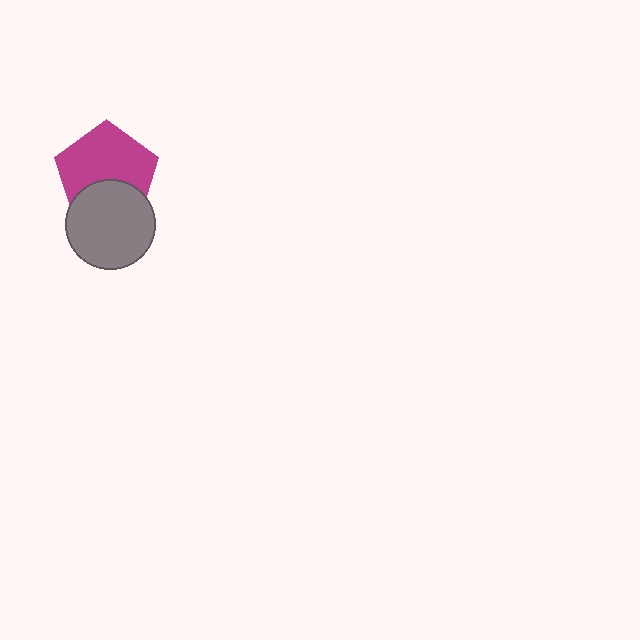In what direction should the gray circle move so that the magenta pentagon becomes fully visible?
The gray circle should move down. That is the shortest direction to clear the overlap and leave the magenta pentagon fully visible.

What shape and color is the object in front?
The object in front is a gray circle.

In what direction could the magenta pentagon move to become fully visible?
The magenta pentagon could move up. That would shift it out from behind the gray circle entirely.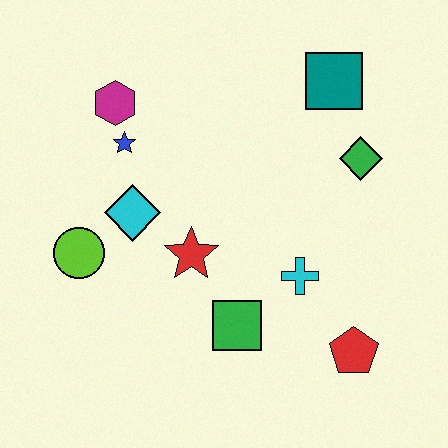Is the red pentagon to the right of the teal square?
Yes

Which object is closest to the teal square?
The green diamond is closest to the teal square.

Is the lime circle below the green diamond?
Yes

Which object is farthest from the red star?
The teal square is farthest from the red star.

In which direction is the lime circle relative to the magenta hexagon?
The lime circle is below the magenta hexagon.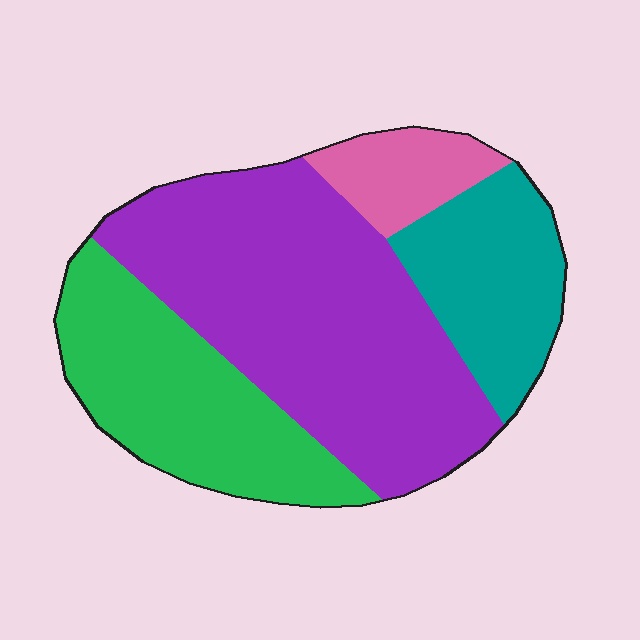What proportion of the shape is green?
Green covers 26% of the shape.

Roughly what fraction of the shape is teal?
Teal covers 18% of the shape.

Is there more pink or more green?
Green.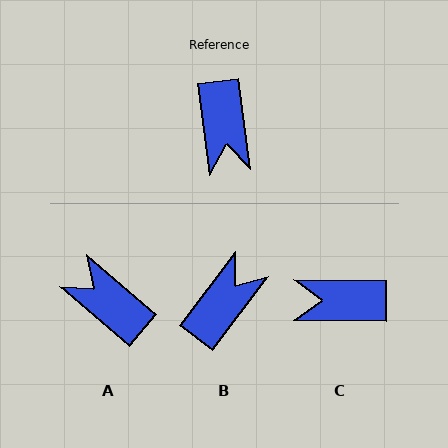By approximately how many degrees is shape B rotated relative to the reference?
Approximately 136 degrees counter-clockwise.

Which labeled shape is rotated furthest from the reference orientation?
A, about 138 degrees away.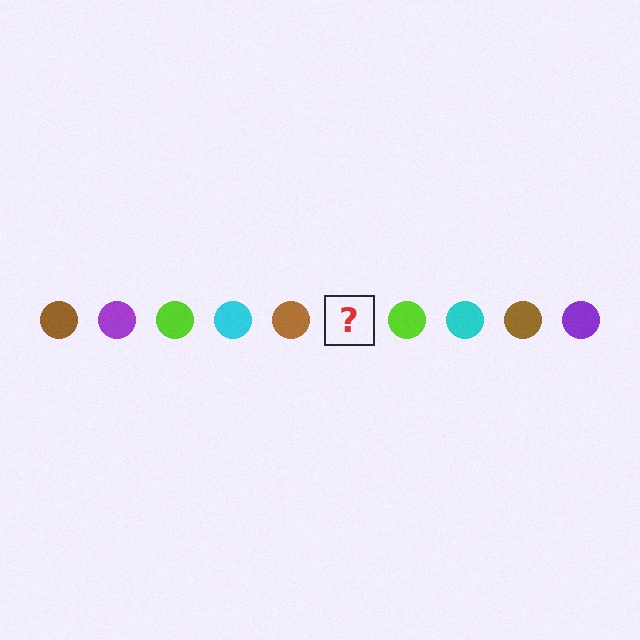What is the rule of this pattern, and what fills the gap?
The rule is that the pattern cycles through brown, purple, lime, cyan circles. The gap should be filled with a purple circle.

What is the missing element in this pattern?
The missing element is a purple circle.